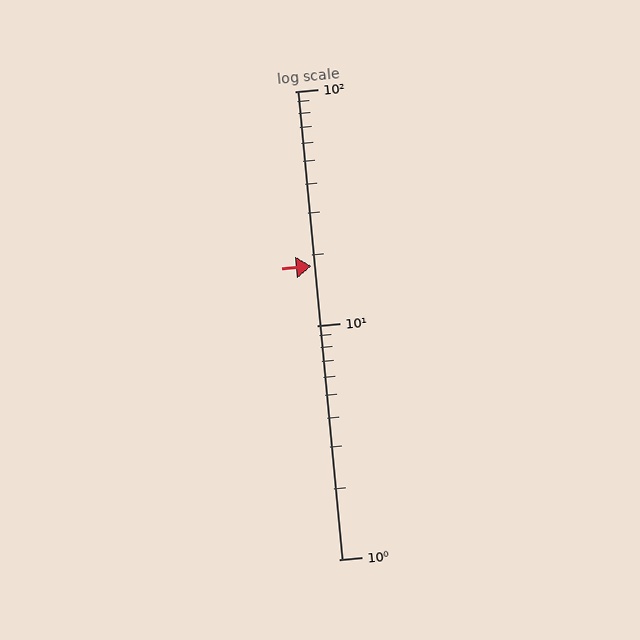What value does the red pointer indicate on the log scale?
The pointer indicates approximately 18.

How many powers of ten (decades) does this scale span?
The scale spans 2 decades, from 1 to 100.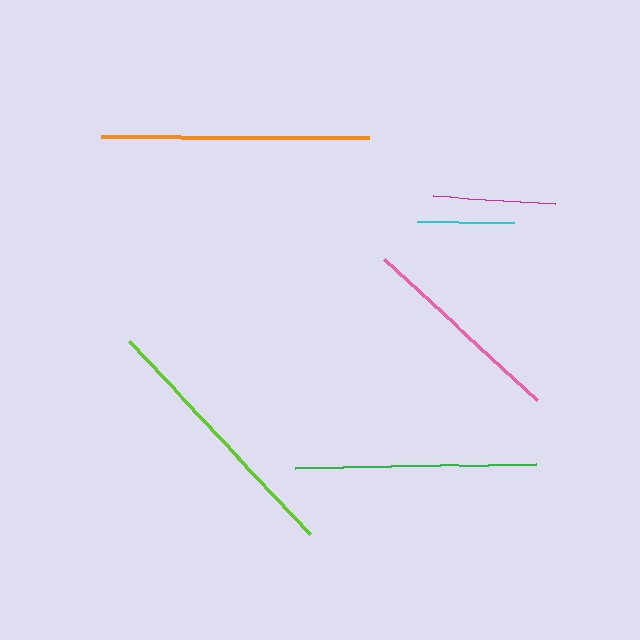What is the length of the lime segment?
The lime segment is approximately 265 pixels long.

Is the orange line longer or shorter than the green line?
The orange line is longer than the green line.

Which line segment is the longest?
The orange line is the longest at approximately 268 pixels.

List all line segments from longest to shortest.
From longest to shortest: orange, lime, green, pink, magenta, cyan.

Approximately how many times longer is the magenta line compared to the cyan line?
The magenta line is approximately 1.3 times the length of the cyan line.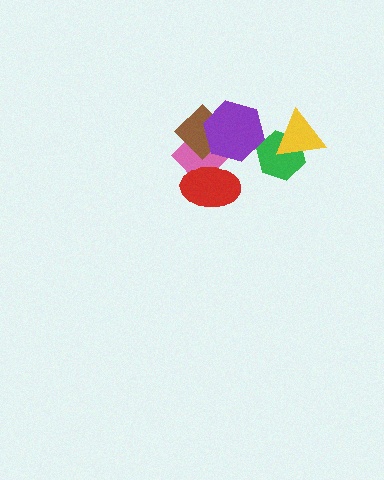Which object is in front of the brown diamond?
The purple hexagon is in front of the brown diamond.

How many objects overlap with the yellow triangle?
1 object overlaps with the yellow triangle.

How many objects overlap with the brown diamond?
2 objects overlap with the brown diamond.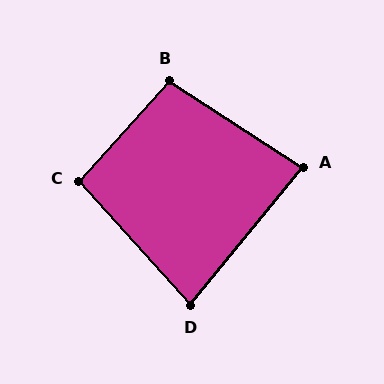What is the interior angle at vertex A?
Approximately 84 degrees (acute).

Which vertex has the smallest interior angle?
D, at approximately 81 degrees.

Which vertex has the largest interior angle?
B, at approximately 99 degrees.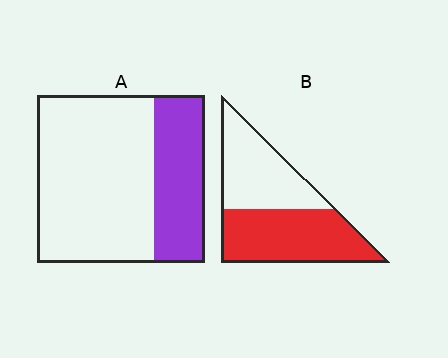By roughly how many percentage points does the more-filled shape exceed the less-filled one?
By roughly 25 percentage points (B over A).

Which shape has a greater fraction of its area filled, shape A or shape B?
Shape B.